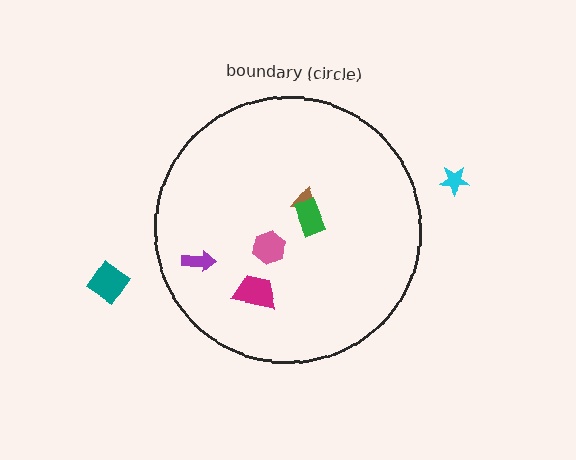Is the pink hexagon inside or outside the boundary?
Inside.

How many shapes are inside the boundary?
5 inside, 2 outside.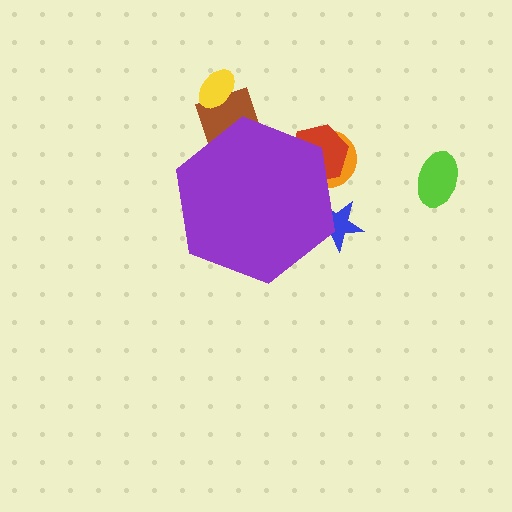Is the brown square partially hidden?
Yes, the brown square is partially hidden behind the purple hexagon.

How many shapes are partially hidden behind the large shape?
4 shapes are partially hidden.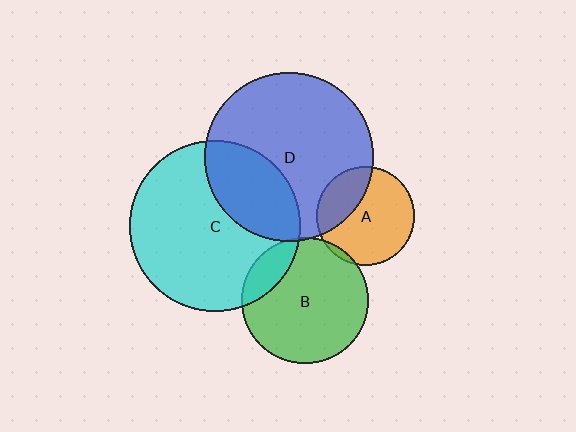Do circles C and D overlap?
Yes.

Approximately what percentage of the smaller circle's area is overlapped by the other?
Approximately 30%.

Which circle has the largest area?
Circle C (cyan).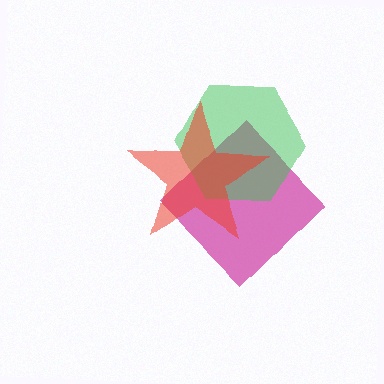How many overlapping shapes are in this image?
There are 3 overlapping shapes in the image.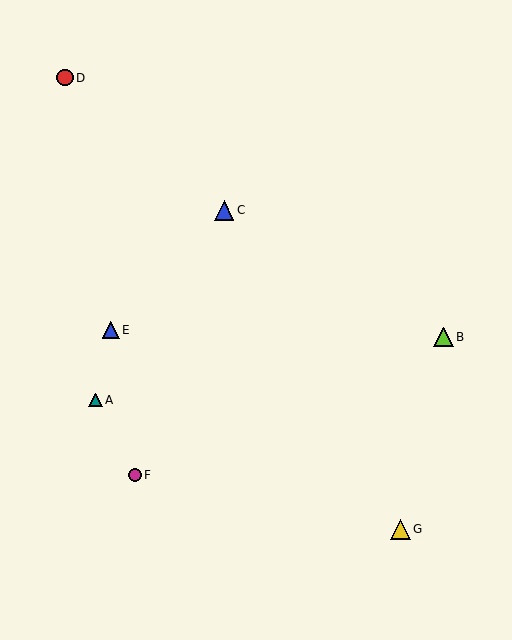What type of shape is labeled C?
Shape C is a blue triangle.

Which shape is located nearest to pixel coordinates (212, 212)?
The blue triangle (labeled C) at (224, 210) is nearest to that location.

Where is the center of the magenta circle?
The center of the magenta circle is at (135, 475).